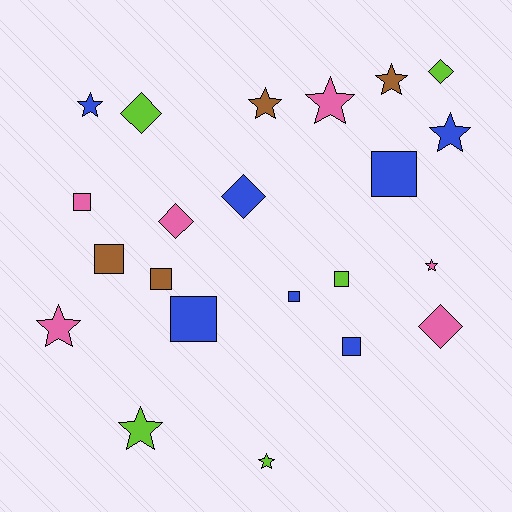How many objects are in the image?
There are 22 objects.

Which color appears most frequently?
Blue, with 7 objects.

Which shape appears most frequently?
Star, with 9 objects.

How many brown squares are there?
There are 2 brown squares.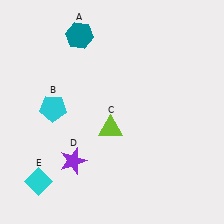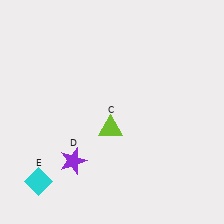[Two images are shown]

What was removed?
The cyan pentagon (B), the teal hexagon (A) were removed in Image 2.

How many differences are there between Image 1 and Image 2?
There are 2 differences between the two images.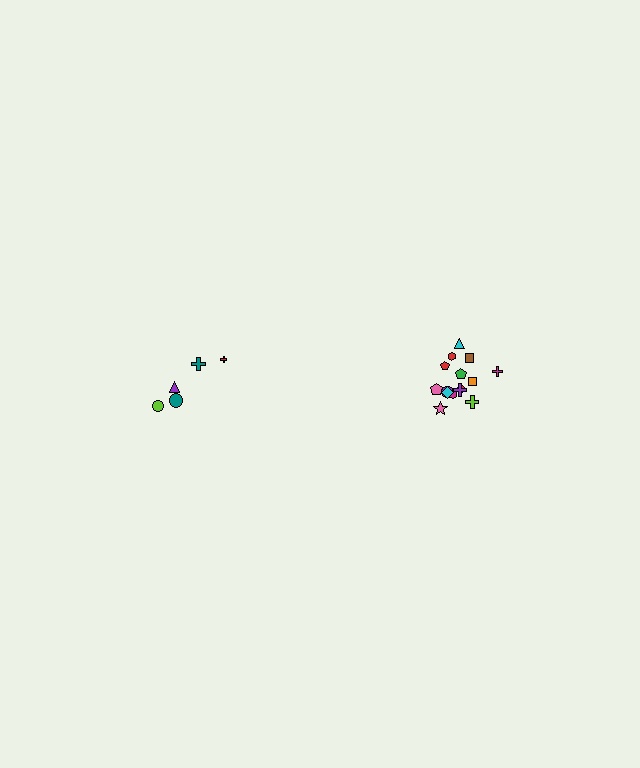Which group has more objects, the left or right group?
The right group.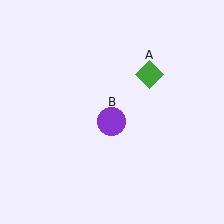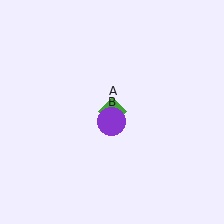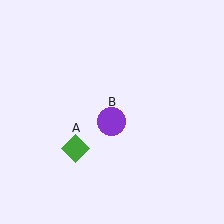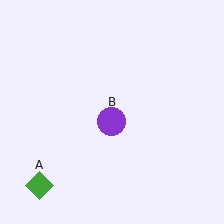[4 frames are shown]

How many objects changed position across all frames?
1 object changed position: green diamond (object A).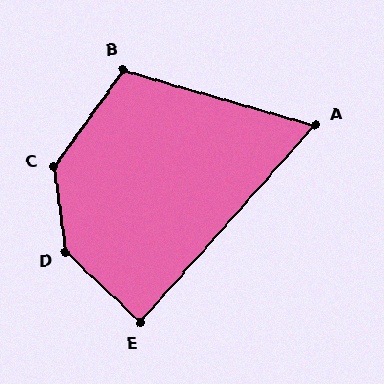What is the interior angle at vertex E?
Approximately 88 degrees (approximately right).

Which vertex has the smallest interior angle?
A, at approximately 65 degrees.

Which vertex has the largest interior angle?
D, at approximately 140 degrees.